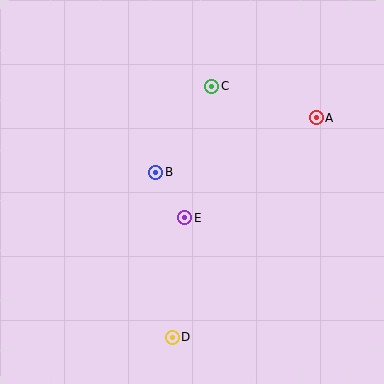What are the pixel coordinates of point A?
Point A is at (316, 118).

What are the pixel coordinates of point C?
Point C is at (212, 86).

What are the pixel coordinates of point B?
Point B is at (156, 172).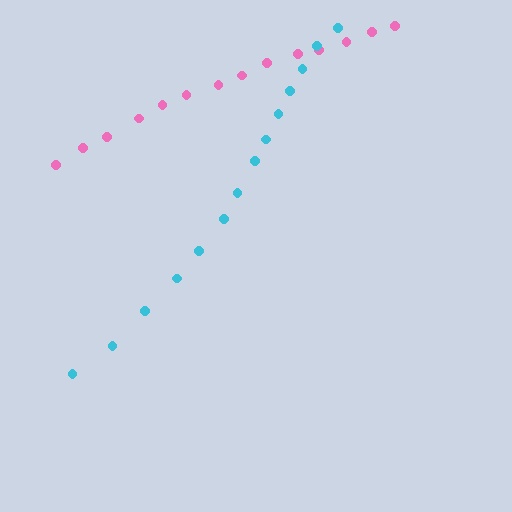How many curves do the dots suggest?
There are 2 distinct paths.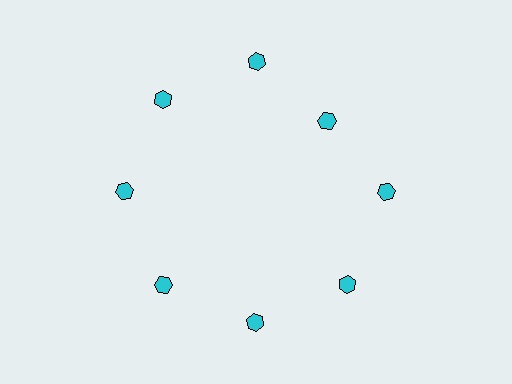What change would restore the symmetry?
The symmetry would be restored by moving it outward, back onto the ring so that all 8 hexagons sit at equal angles and equal distance from the center.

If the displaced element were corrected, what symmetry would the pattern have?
It would have 8-fold rotational symmetry — the pattern would map onto itself every 45 degrees.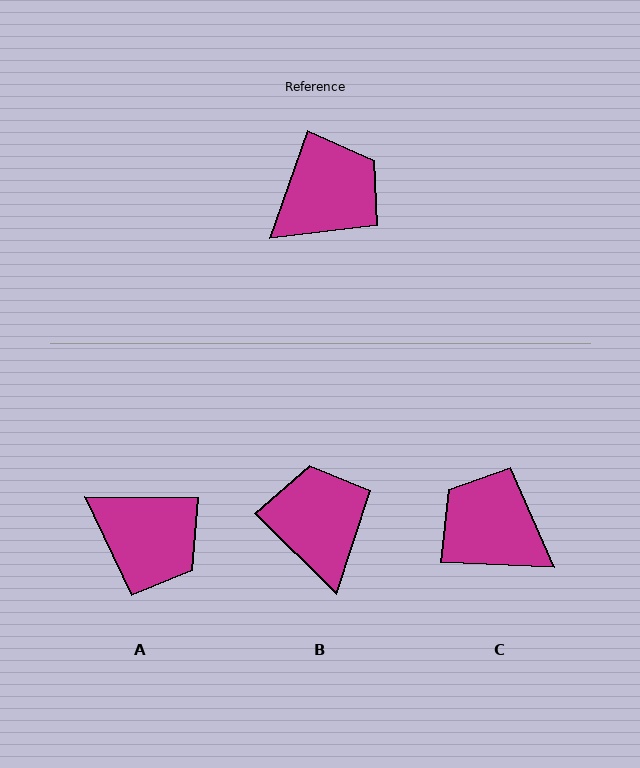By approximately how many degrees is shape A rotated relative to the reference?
Approximately 71 degrees clockwise.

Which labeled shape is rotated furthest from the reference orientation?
C, about 107 degrees away.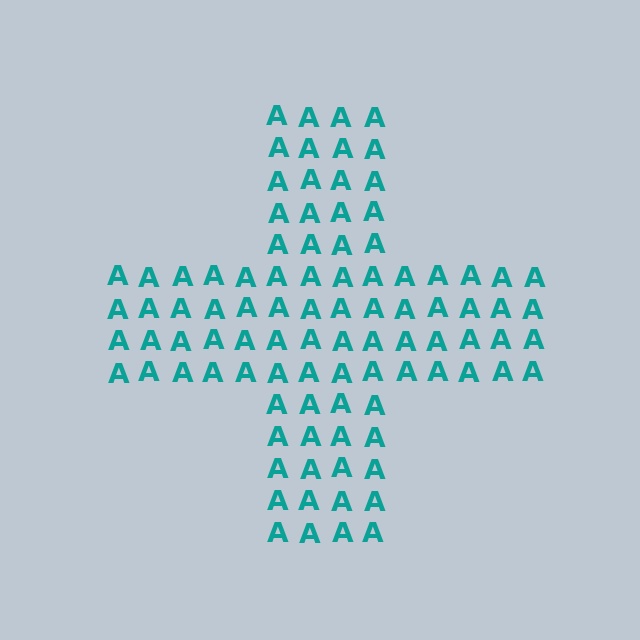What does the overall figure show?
The overall figure shows a cross.